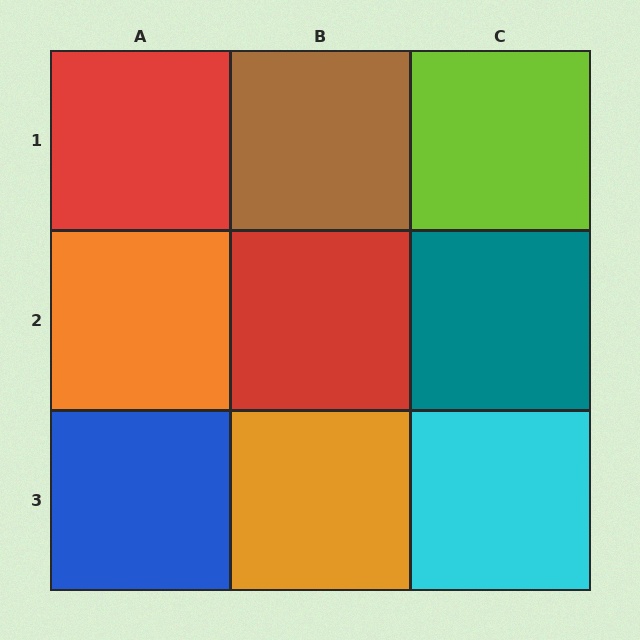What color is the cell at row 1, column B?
Brown.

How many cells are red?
2 cells are red.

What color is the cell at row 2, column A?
Orange.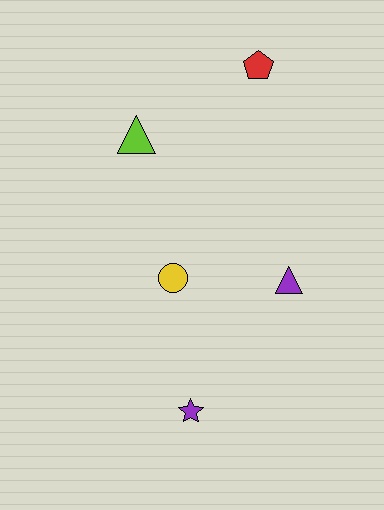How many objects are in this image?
There are 5 objects.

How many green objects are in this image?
There are no green objects.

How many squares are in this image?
There are no squares.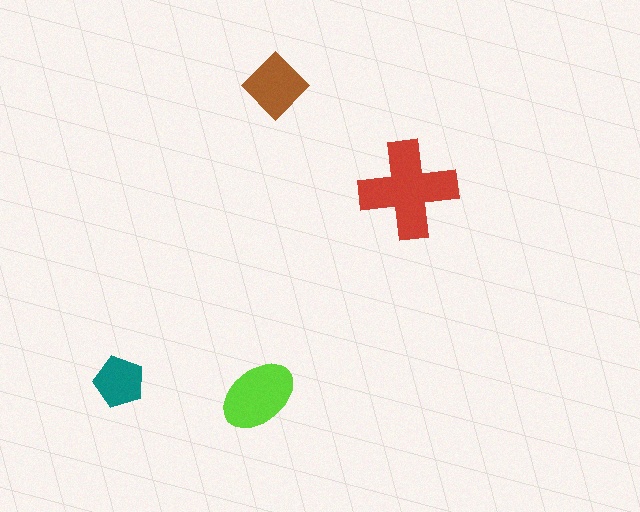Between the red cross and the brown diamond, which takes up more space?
The red cross.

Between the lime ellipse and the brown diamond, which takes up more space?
The lime ellipse.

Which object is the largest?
The red cross.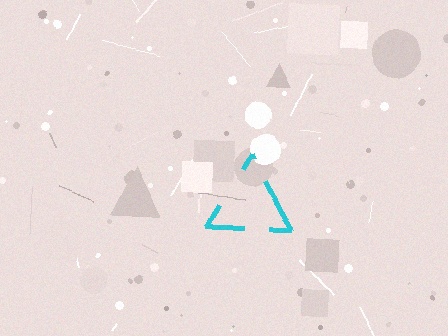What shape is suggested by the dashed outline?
The dashed outline suggests a triangle.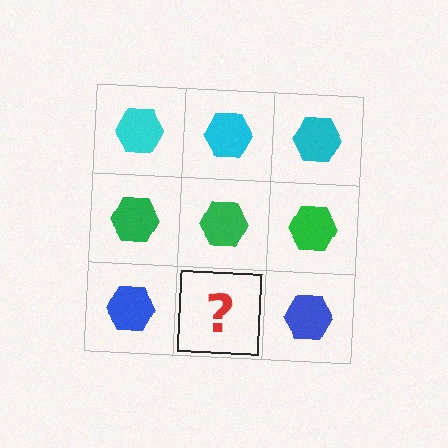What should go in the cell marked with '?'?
The missing cell should contain a blue hexagon.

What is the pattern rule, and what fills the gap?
The rule is that each row has a consistent color. The gap should be filled with a blue hexagon.